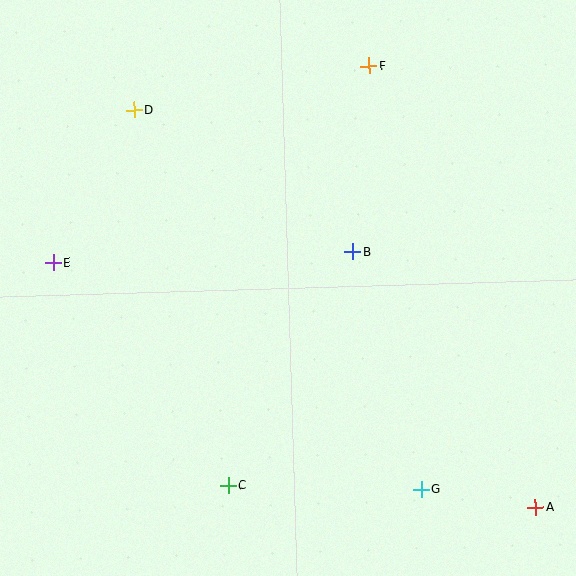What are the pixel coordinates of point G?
Point G is at (421, 489).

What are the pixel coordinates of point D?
Point D is at (134, 110).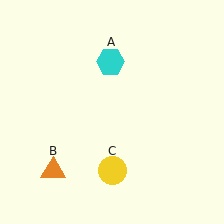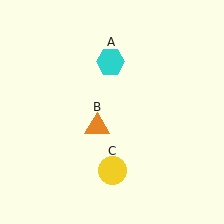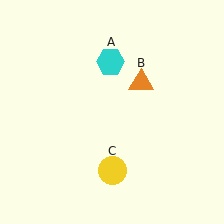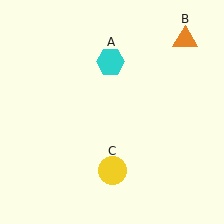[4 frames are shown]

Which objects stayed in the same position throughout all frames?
Cyan hexagon (object A) and yellow circle (object C) remained stationary.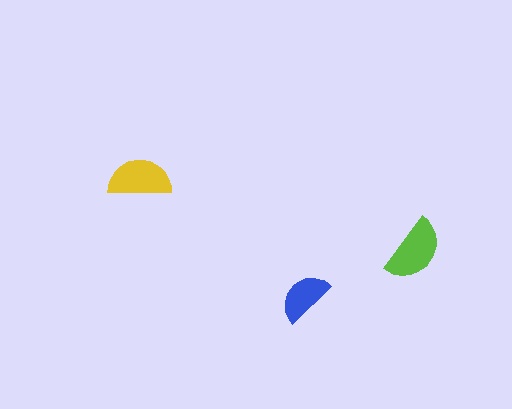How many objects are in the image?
There are 3 objects in the image.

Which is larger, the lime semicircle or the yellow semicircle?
The lime one.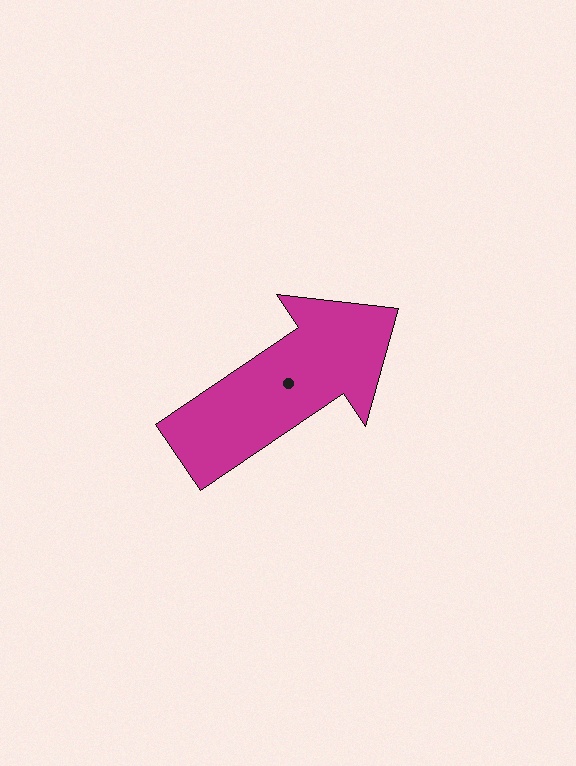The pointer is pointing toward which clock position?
Roughly 2 o'clock.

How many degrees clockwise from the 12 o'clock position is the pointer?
Approximately 56 degrees.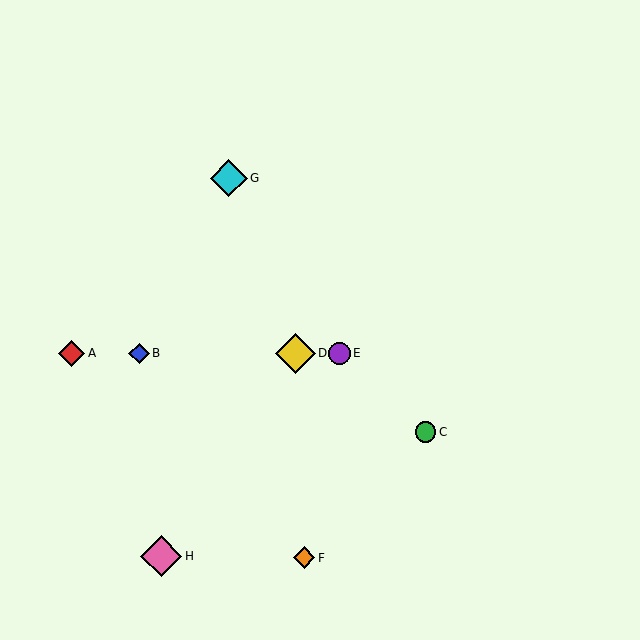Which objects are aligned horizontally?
Objects A, B, D, E are aligned horizontally.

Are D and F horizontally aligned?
No, D is at y≈353 and F is at y≈558.